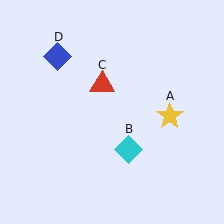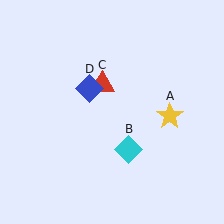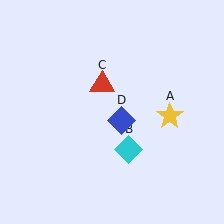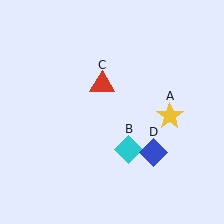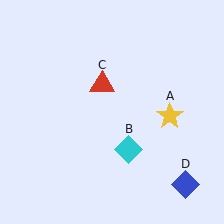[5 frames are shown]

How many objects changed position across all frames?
1 object changed position: blue diamond (object D).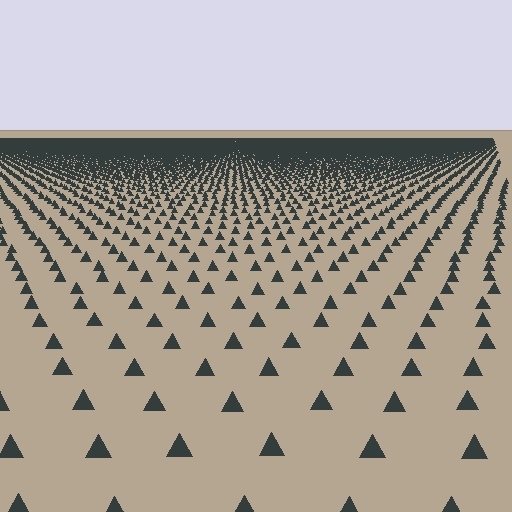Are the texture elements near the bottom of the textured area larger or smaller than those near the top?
Larger. Near the bottom, elements are closer to the viewer and appear at a bigger on-screen size.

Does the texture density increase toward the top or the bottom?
Density increases toward the top.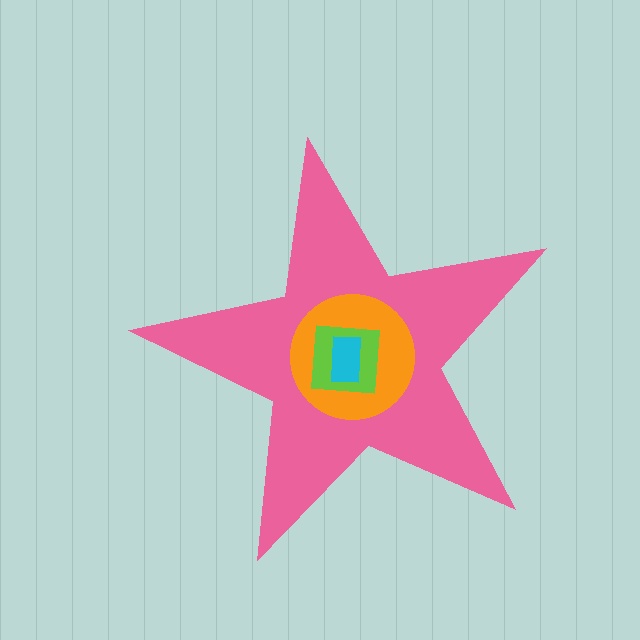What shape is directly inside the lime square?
The cyan rectangle.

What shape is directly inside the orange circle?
The lime square.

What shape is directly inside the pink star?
The orange circle.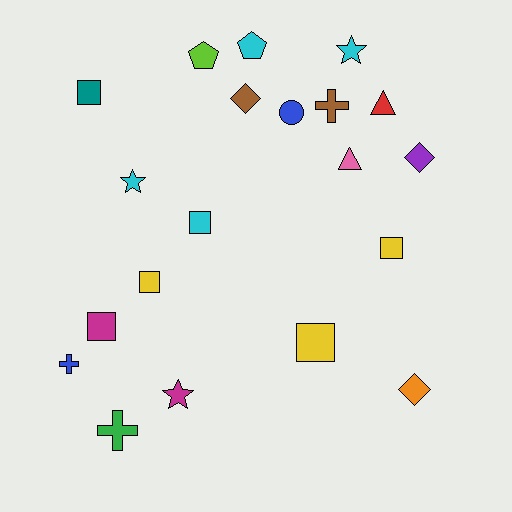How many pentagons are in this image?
There are 2 pentagons.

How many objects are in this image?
There are 20 objects.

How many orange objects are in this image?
There is 1 orange object.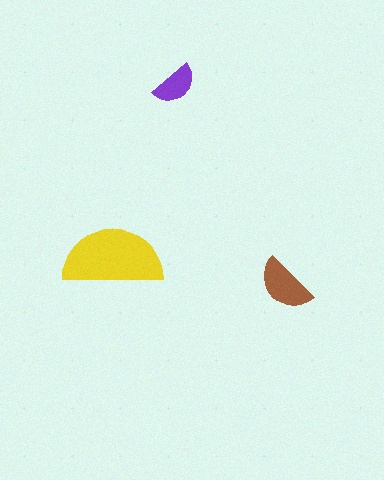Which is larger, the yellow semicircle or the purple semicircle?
The yellow one.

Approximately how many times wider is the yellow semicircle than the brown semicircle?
About 1.5 times wider.